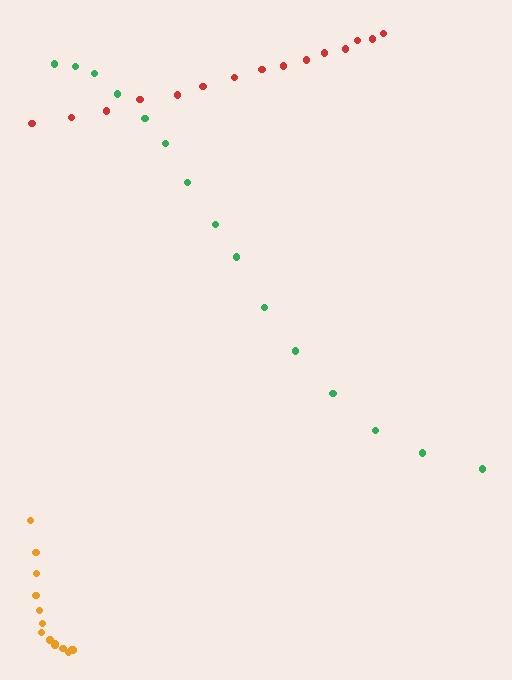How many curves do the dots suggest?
There are 3 distinct paths.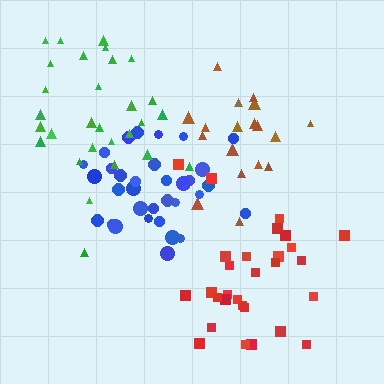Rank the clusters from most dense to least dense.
blue, green, red, brown.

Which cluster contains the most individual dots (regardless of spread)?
Blue (33).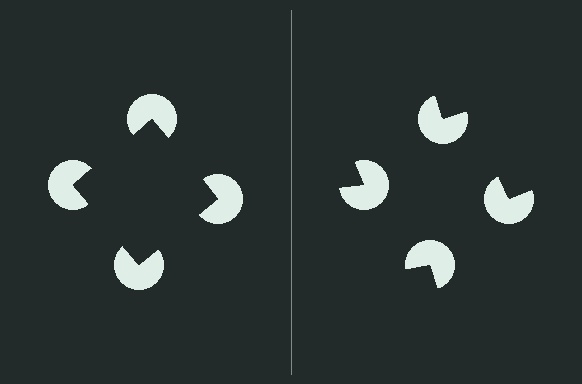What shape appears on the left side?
An illusory square.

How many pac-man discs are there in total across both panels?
8 — 4 on each side.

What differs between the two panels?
The pac-man discs are positioned identically on both sides; only the wedge orientations differ. On the left they align to a square; on the right they are misaligned.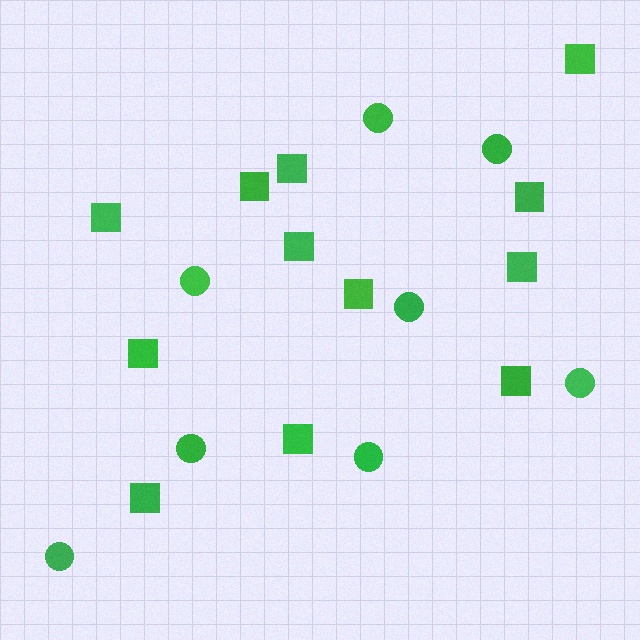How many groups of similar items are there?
There are 2 groups: one group of circles (8) and one group of squares (12).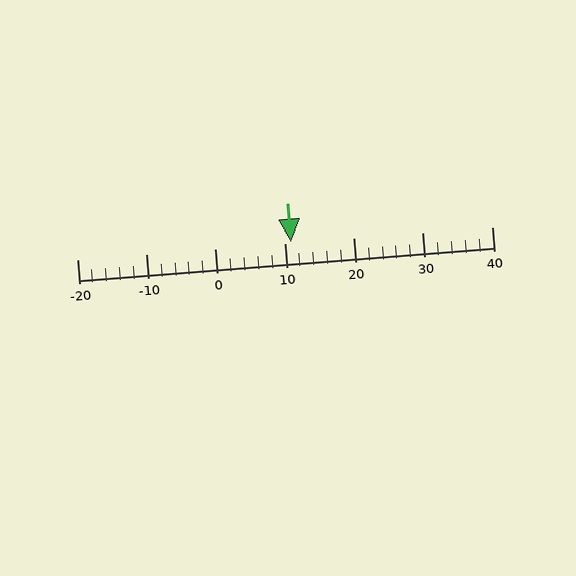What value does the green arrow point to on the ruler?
The green arrow points to approximately 11.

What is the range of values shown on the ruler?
The ruler shows values from -20 to 40.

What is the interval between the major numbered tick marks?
The major tick marks are spaced 10 units apart.